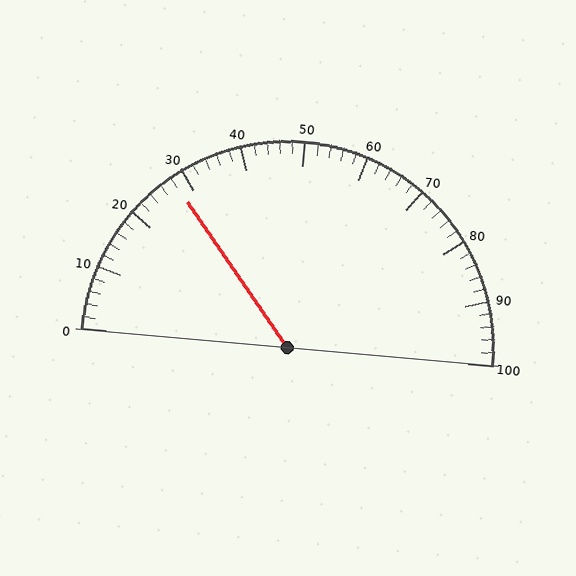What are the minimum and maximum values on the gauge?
The gauge ranges from 0 to 100.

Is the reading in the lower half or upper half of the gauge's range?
The reading is in the lower half of the range (0 to 100).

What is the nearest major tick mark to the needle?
The nearest major tick mark is 30.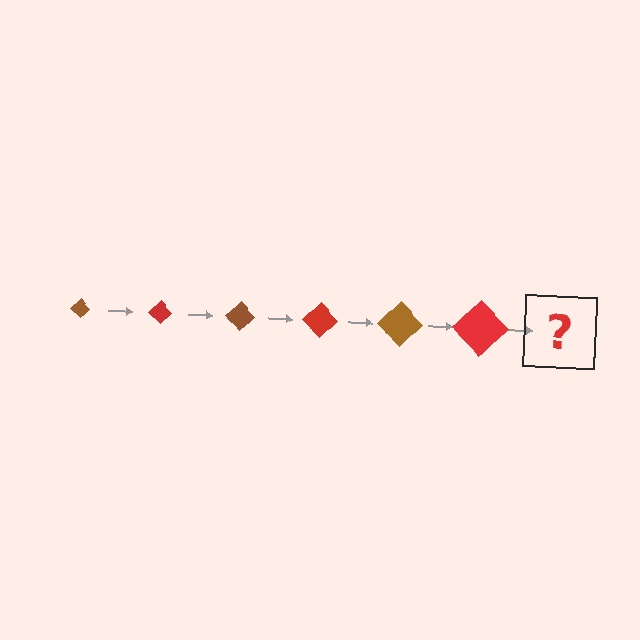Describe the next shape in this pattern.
It should be a brown diamond, larger than the previous one.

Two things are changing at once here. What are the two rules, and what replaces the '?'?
The two rules are that the diamond grows larger each step and the color cycles through brown and red. The '?' should be a brown diamond, larger than the previous one.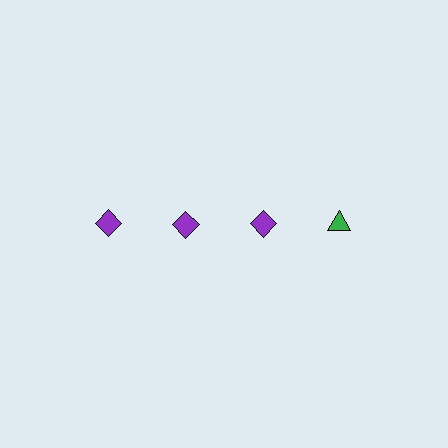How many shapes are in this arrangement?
There are 4 shapes arranged in a grid pattern.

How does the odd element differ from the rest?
It differs in both color (green instead of purple) and shape (triangle instead of diamond).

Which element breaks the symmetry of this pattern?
The green triangle in the top row, second from right column breaks the symmetry. All other shapes are purple diamonds.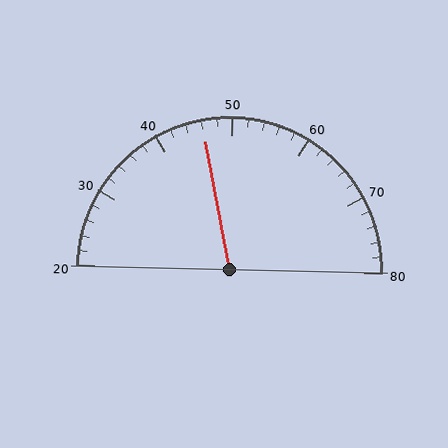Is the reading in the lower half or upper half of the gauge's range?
The reading is in the lower half of the range (20 to 80).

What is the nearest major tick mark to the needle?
The nearest major tick mark is 50.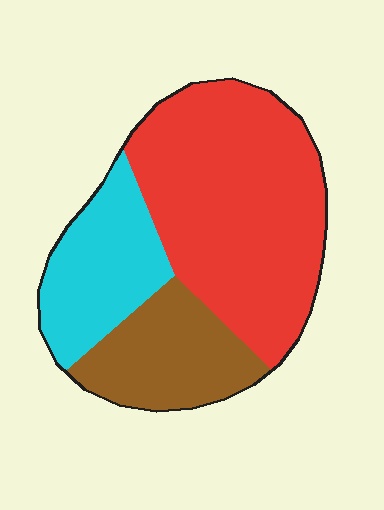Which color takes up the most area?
Red, at roughly 55%.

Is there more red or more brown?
Red.